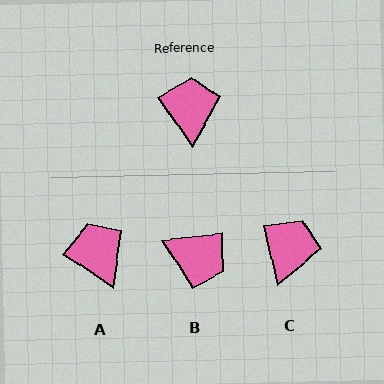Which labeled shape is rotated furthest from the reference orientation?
B, about 118 degrees away.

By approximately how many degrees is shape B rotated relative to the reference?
Approximately 118 degrees clockwise.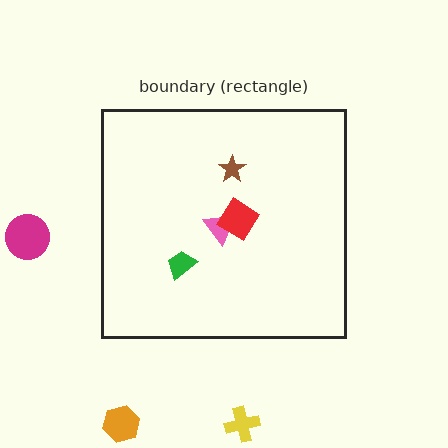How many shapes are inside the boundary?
4 inside, 3 outside.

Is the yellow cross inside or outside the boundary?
Outside.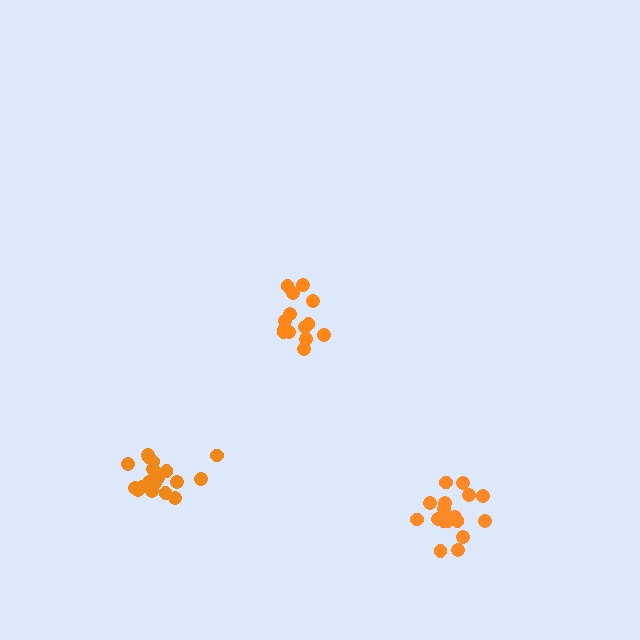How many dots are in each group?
Group 1: 14 dots, Group 2: 18 dots, Group 3: 19 dots (51 total).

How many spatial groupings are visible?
There are 3 spatial groupings.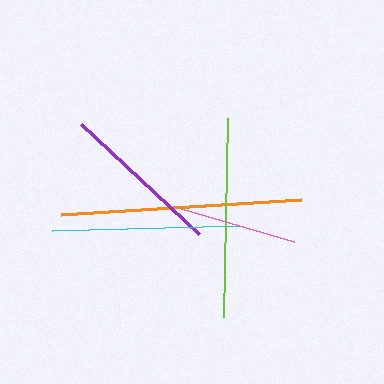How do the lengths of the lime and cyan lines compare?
The lime and cyan lines are approximately the same length.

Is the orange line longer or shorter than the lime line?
The orange line is longer than the lime line.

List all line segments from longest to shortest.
From longest to shortest: orange, lime, cyan, purple, pink.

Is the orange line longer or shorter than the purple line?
The orange line is longer than the purple line.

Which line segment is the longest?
The orange line is the longest at approximately 240 pixels.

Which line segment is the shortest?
The pink line is the shortest at approximately 117 pixels.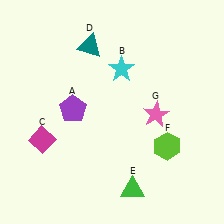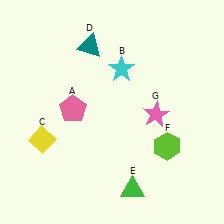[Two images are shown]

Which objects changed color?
A changed from purple to pink. C changed from magenta to yellow.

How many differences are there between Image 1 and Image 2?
There are 2 differences between the two images.